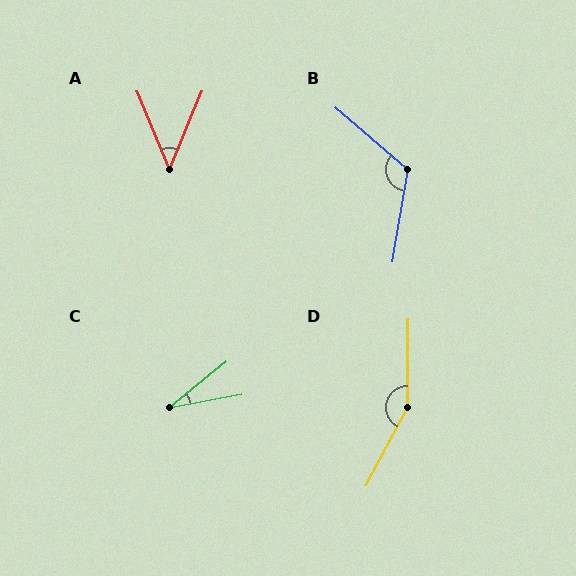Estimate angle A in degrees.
Approximately 45 degrees.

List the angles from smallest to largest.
C (28°), A (45°), B (121°), D (153°).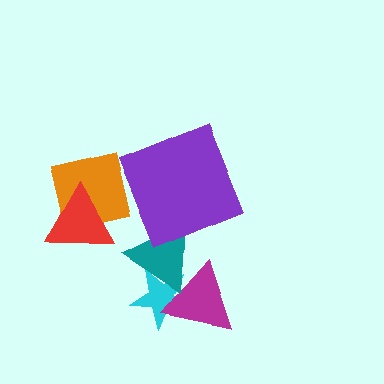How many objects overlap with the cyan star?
2 objects overlap with the cyan star.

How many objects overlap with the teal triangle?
3 objects overlap with the teal triangle.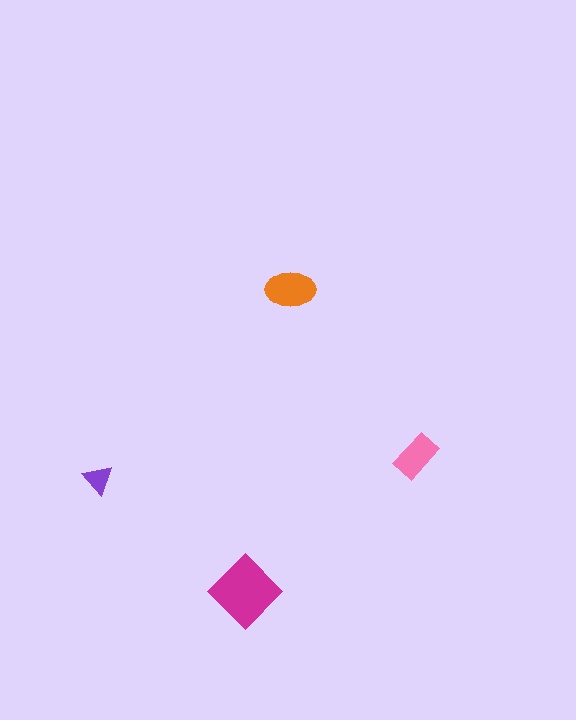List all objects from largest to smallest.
The magenta diamond, the orange ellipse, the pink rectangle, the purple triangle.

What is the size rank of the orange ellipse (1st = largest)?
2nd.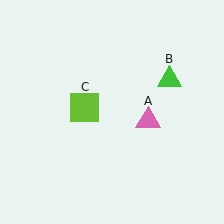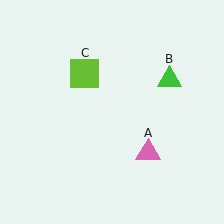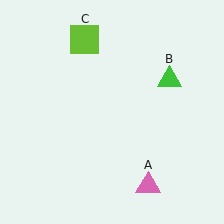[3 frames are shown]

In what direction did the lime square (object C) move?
The lime square (object C) moved up.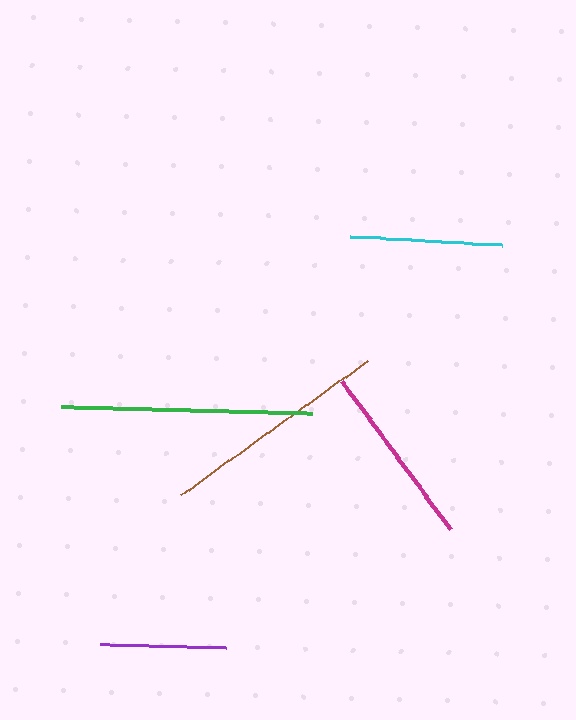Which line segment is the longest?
The green line is the longest at approximately 251 pixels.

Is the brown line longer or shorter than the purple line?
The brown line is longer than the purple line.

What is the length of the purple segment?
The purple segment is approximately 126 pixels long.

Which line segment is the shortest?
The purple line is the shortest at approximately 126 pixels.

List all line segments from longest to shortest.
From longest to shortest: green, brown, magenta, cyan, purple.